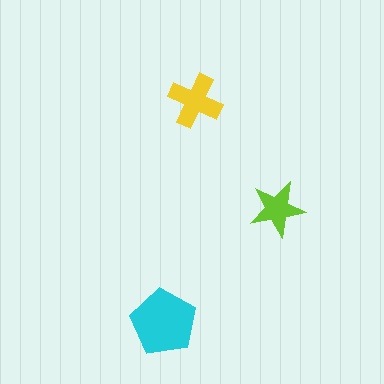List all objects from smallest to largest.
The lime star, the yellow cross, the cyan pentagon.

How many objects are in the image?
There are 3 objects in the image.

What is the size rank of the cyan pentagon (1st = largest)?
1st.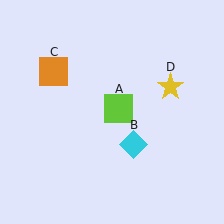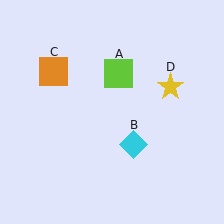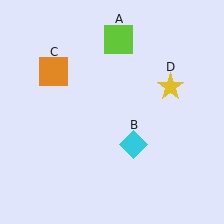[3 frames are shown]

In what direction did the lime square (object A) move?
The lime square (object A) moved up.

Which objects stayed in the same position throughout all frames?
Cyan diamond (object B) and orange square (object C) and yellow star (object D) remained stationary.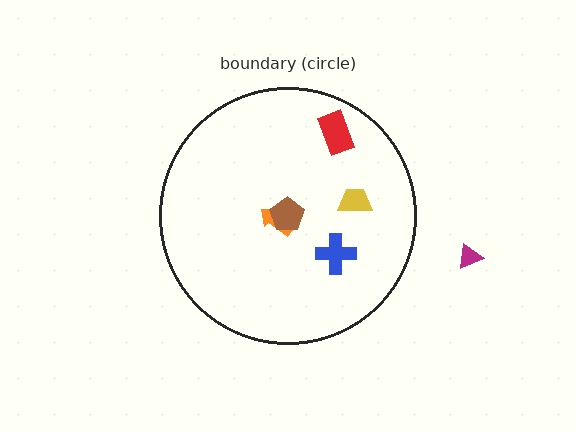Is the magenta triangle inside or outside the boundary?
Outside.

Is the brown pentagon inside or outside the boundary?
Inside.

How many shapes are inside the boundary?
5 inside, 1 outside.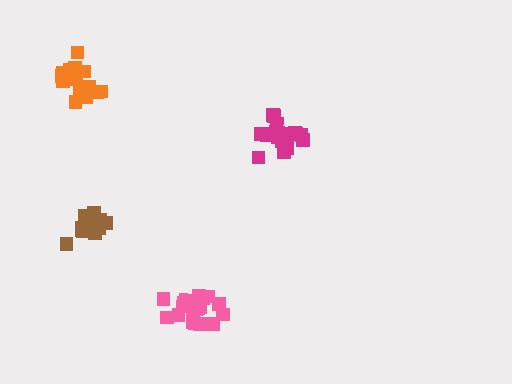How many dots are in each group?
Group 1: 17 dots, Group 2: 16 dots, Group 3: 20 dots, Group 4: 19 dots (72 total).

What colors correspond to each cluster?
The clusters are colored: magenta, brown, pink, orange.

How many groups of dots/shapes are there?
There are 4 groups.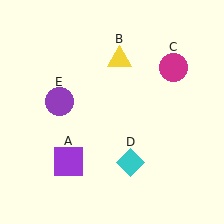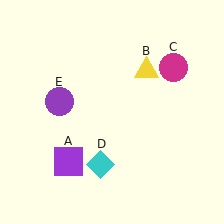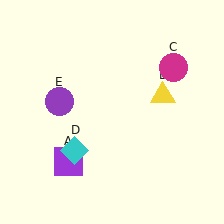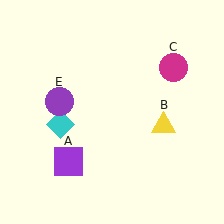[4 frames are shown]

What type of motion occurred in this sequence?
The yellow triangle (object B), cyan diamond (object D) rotated clockwise around the center of the scene.